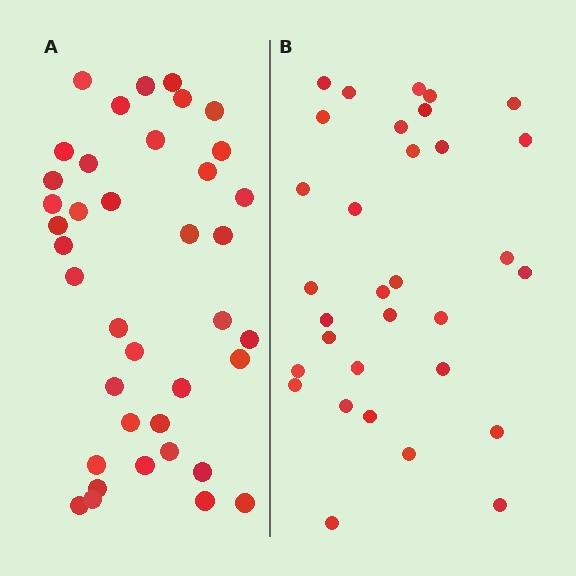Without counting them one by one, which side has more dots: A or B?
Region A (the left region) has more dots.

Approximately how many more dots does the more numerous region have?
Region A has roughly 8 or so more dots than region B.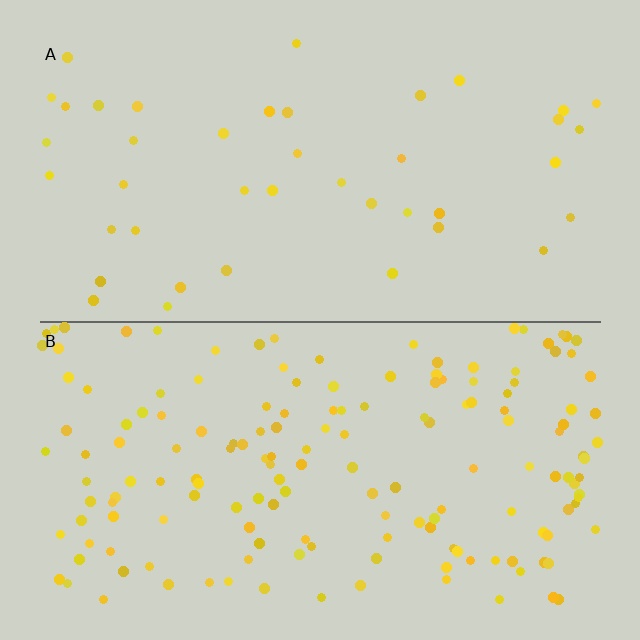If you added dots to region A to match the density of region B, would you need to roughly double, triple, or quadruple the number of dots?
Approximately quadruple.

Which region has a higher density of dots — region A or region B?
B (the bottom).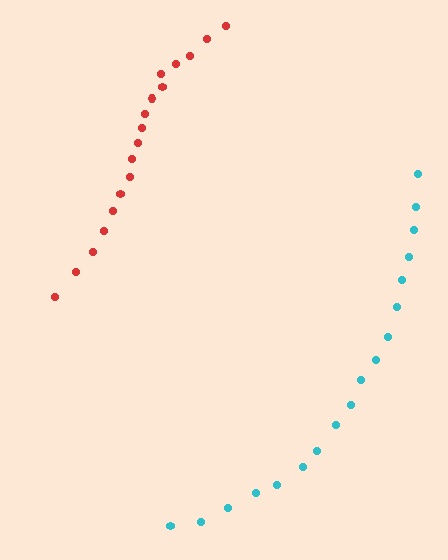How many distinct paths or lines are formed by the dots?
There are 2 distinct paths.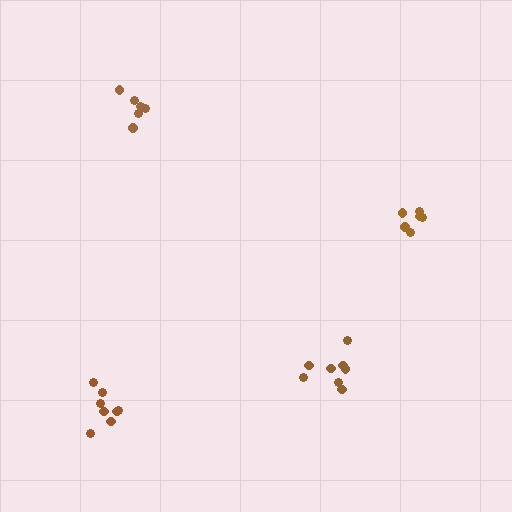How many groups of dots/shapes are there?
There are 4 groups.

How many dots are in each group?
Group 1: 8 dots, Group 2: 6 dots, Group 3: 6 dots, Group 4: 8 dots (28 total).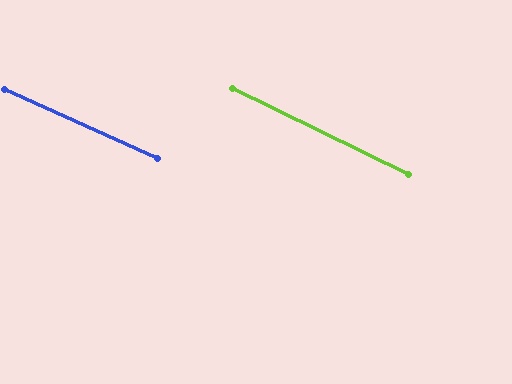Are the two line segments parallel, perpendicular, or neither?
Parallel — their directions differ by only 2.0°.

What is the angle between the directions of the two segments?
Approximately 2 degrees.